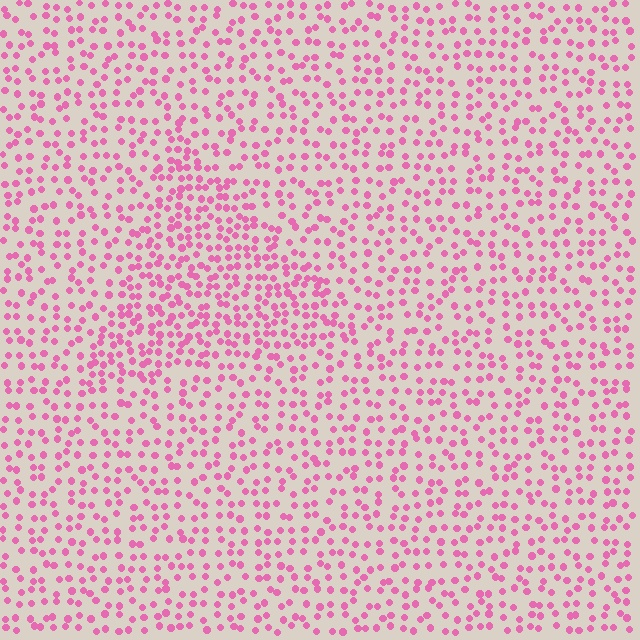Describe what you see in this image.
The image contains small pink elements arranged at two different densities. A triangle-shaped region is visible where the elements are more densely packed than the surrounding area.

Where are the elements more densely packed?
The elements are more densely packed inside the triangle boundary.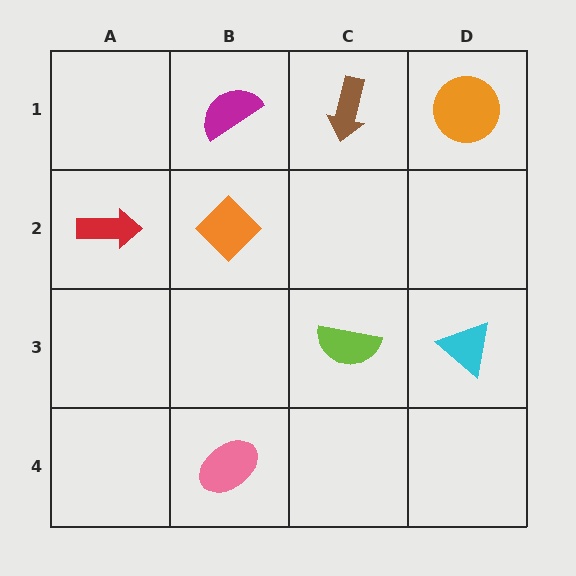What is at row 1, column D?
An orange circle.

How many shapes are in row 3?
2 shapes.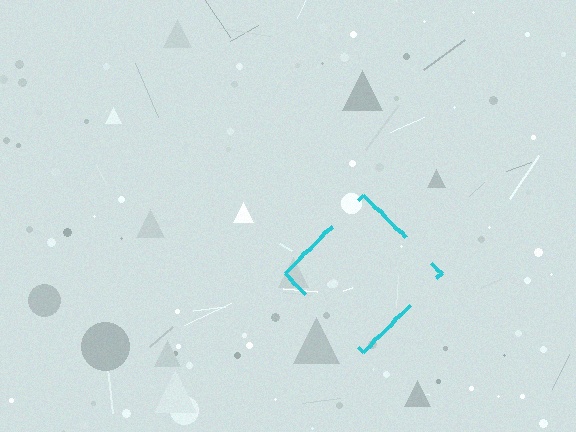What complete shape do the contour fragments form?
The contour fragments form a diamond.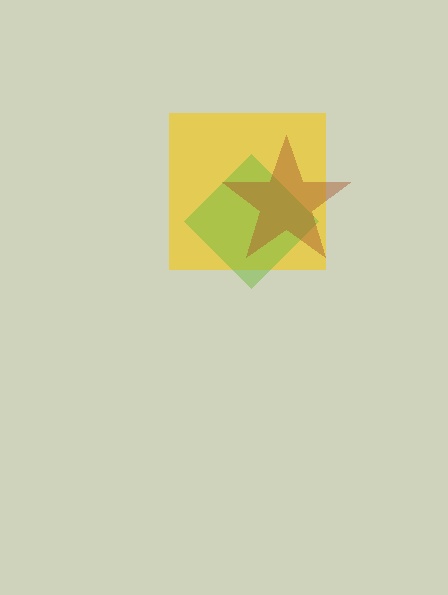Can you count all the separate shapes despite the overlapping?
Yes, there are 3 separate shapes.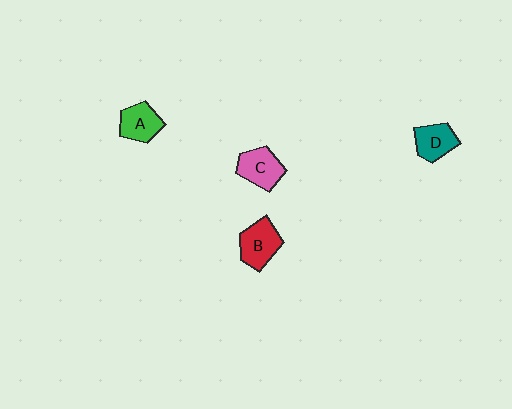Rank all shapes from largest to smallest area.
From largest to smallest: B (red), C (pink), A (green), D (teal).